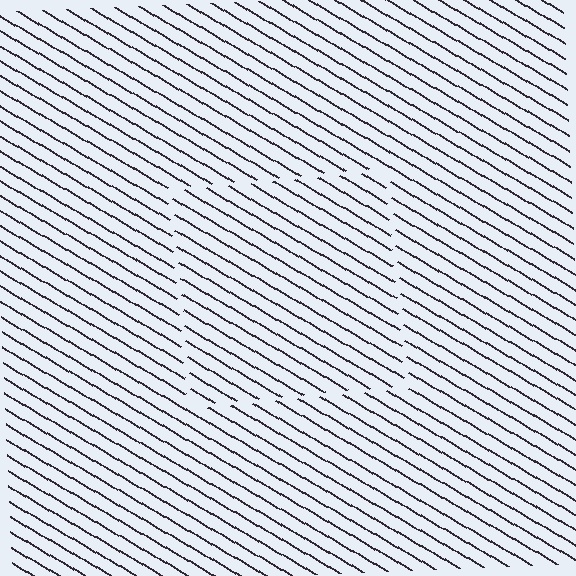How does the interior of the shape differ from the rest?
The interior of the shape contains the same grating, shifted by half a period — the contour is defined by the phase discontinuity where line-ends from the inner and outer gratings abut.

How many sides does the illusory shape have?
4 sides — the line-ends trace a square.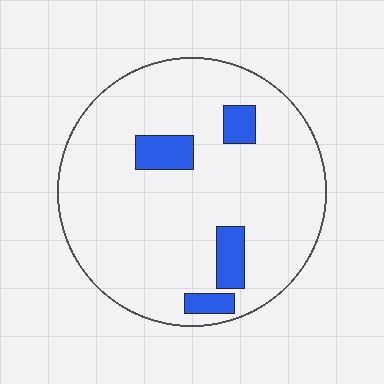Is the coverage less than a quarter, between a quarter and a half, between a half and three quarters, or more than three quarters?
Less than a quarter.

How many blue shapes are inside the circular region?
4.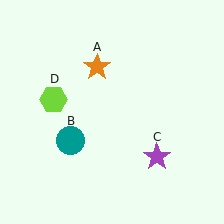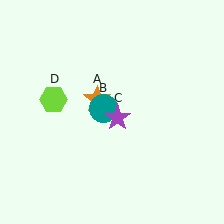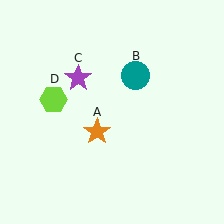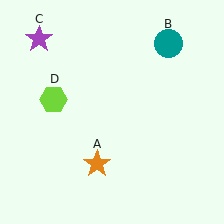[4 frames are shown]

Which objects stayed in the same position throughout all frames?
Lime hexagon (object D) remained stationary.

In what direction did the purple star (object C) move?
The purple star (object C) moved up and to the left.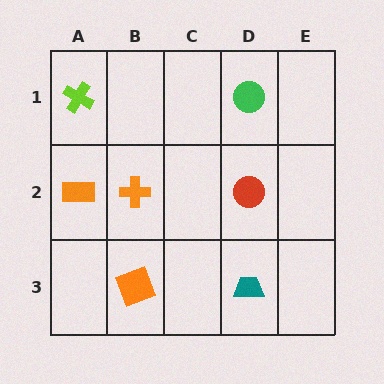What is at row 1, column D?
A green circle.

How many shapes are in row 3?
2 shapes.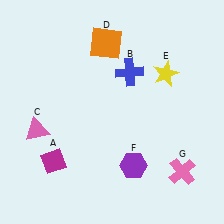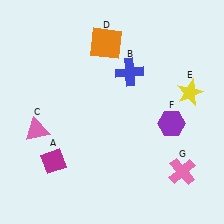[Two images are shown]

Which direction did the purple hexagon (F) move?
The purple hexagon (F) moved up.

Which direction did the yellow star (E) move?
The yellow star (E) moved right.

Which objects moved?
The objects that moved are: the yellow star (E), the purple hexagon (F).